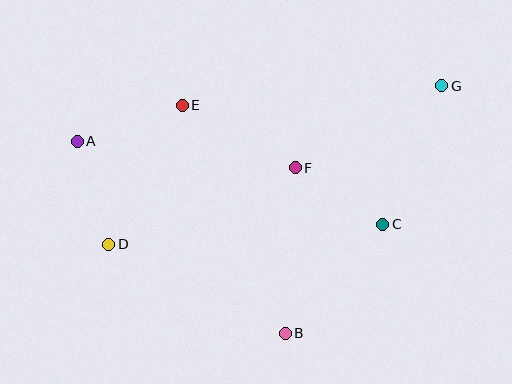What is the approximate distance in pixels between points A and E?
The distance between A and E is approximately 111 pixels.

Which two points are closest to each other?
Points C and F are closest to each other.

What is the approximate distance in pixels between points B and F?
The distance between B and F is approximately 166 pixels.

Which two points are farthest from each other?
Points A and G are farthest from each other.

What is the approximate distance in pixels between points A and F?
The distance between A and F is approximately 220 pixels.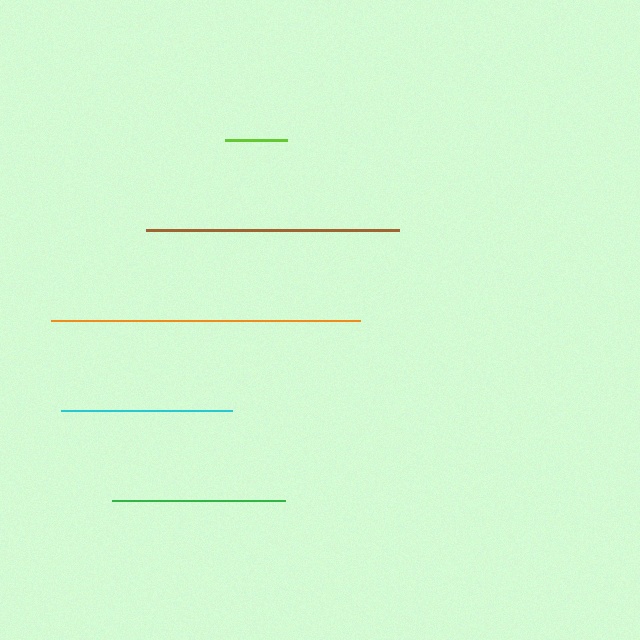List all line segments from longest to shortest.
From longest to shortest: orange, brown, green, cyan, lime.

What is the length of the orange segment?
The orange segment is approximately 310 pixels long.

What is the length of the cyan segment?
The cyan segment is approximately 171 pixels long.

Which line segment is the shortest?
The lime line is the shortest at approximately 62 pixels.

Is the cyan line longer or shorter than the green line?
The green line is longer than the cyan line.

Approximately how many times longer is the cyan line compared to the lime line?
The cyan line is approximately 2.8 times the length of the lime line.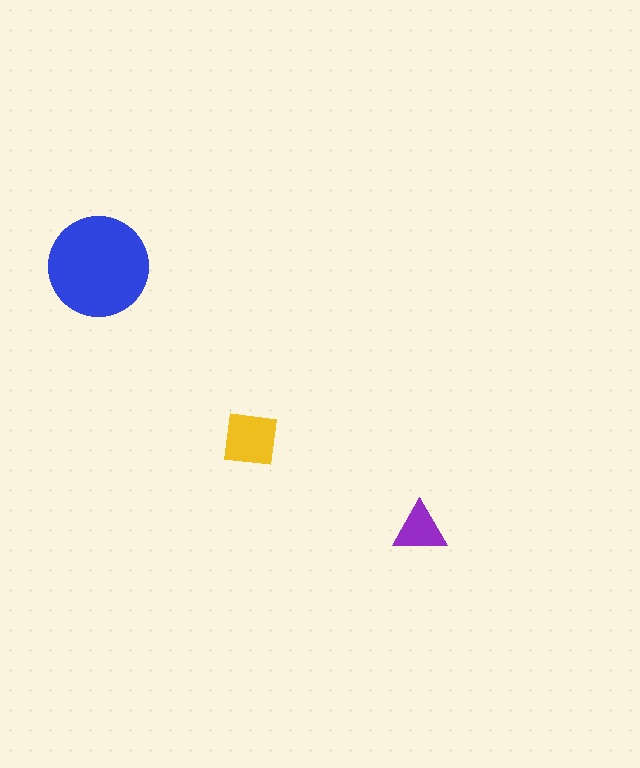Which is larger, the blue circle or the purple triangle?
The blue circle.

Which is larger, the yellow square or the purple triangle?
The yellow square.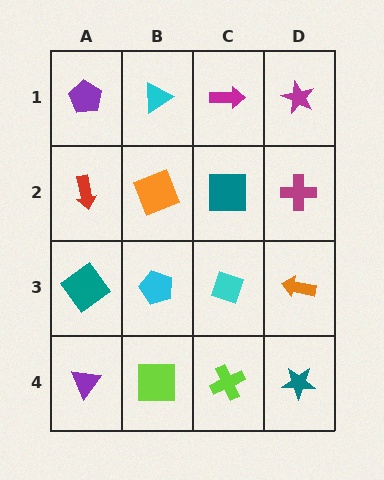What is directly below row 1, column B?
An orange square.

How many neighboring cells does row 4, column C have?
3.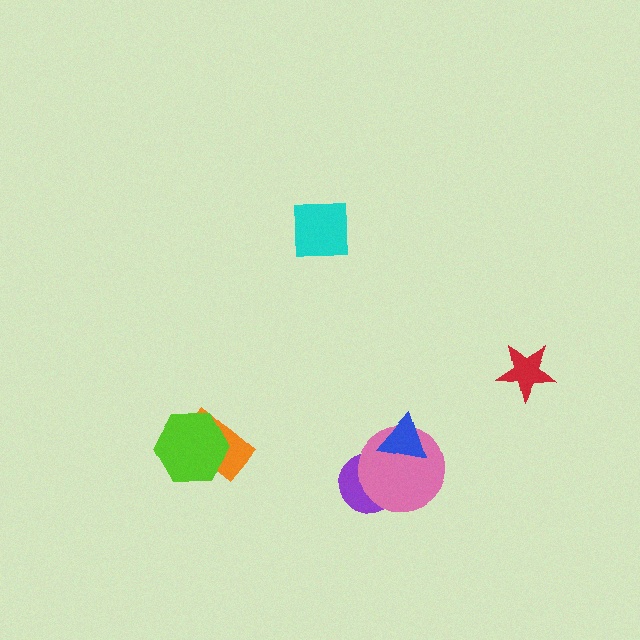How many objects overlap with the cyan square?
0 objects overlap with the cyan square.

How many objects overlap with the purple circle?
1 object overlaps with the purple circle.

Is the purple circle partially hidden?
Yes, it is partially covered by another shape.